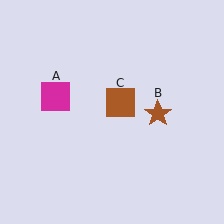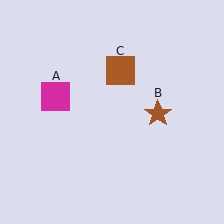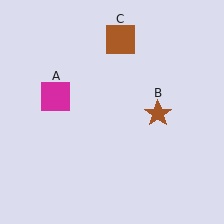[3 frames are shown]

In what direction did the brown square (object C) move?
The brown square (object C) moved up.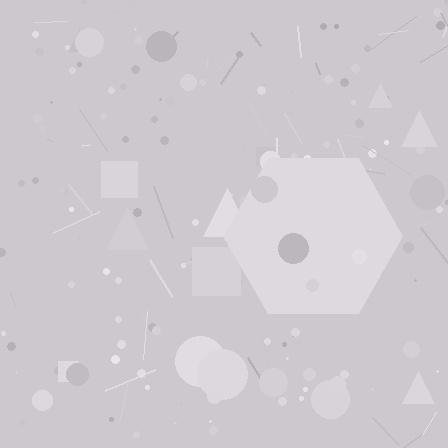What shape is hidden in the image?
A hexagon is hidden in the image.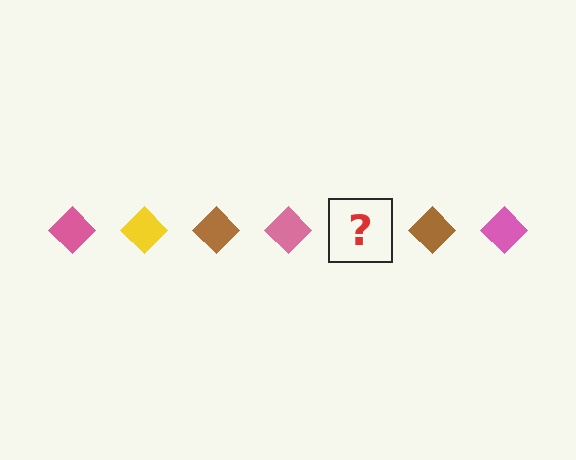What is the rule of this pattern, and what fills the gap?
The rule is that the pattern cycles through pink, yellow, brown diamonds. The gap should be filled with a yellow diamond.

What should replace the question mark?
The question mark should be replaced with a yellow diamond.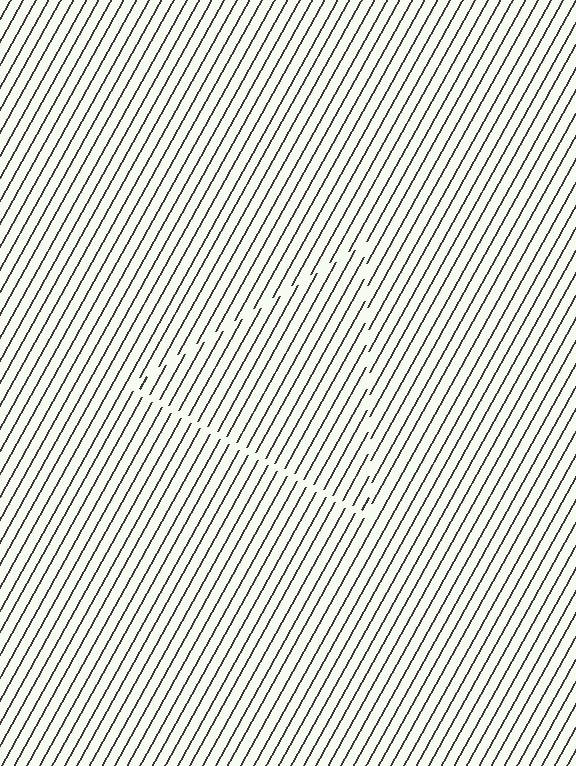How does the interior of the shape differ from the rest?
The interior of the shape contains the same grating, shifted by half a period — the contour is defined by the phase discontinuity where line-ends from the inner and outer gratings abut.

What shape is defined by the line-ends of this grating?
An illusory triangle. The interior of the shape contains the same grating, shifted by half a period — the contour is defined by the phase discontinuity where line-ends from the inner and outer gratings abut.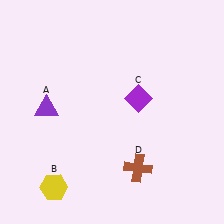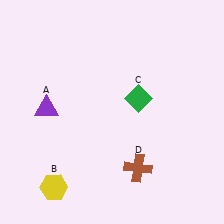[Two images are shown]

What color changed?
The diamond (C) changed from purple in Image 1 to green in Image 2.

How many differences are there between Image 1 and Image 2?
There is 1 difference between the two images.